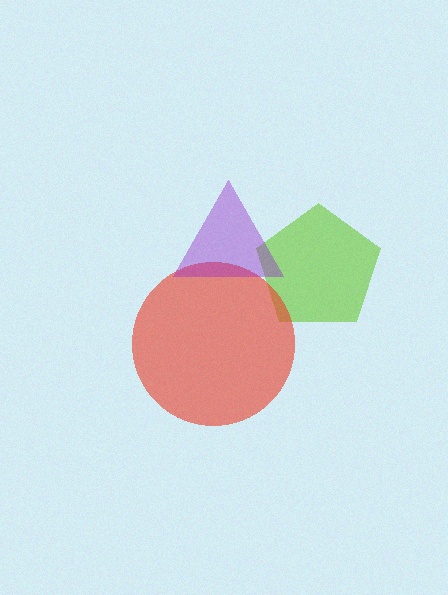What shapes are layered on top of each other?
The layered shapes are: a lime pentagon, a red circle, a purple triangle.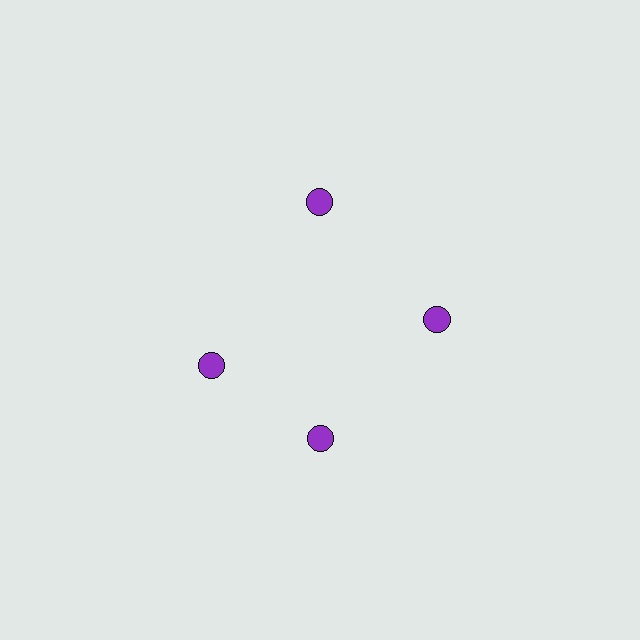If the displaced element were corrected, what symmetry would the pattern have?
It would have 4-fold rotational symmetry — the pattern would map onto itself every 90 degrees.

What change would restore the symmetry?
The symmetry would be restored by rotating it back into even spacing with its neighbors so that all 4 circles sit at equal angles and equal distance from the center.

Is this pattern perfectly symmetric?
No. The 4 purple circles are arranged in a ring, but one element near the 9 o'clock position is rotated out of alignment along the ring, breaking the 4-fold rotational symmetry.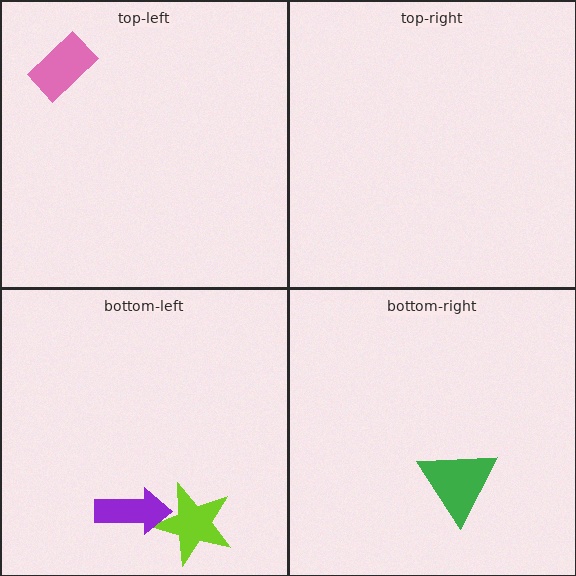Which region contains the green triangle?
The bottom-right region.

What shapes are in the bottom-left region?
The lime star, the purple arrow.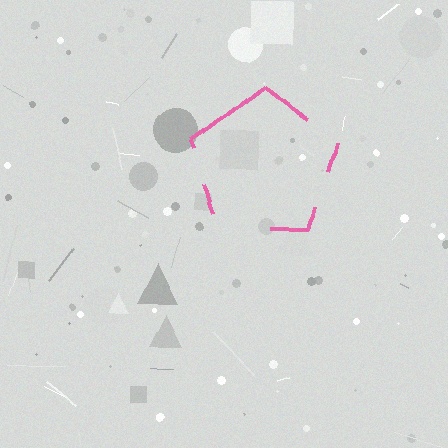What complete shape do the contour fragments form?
The contour fragments form a pentagon.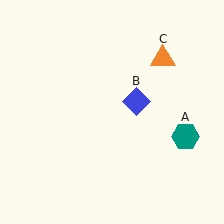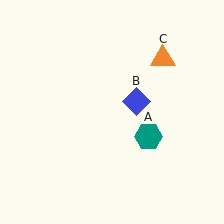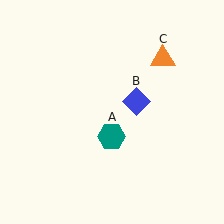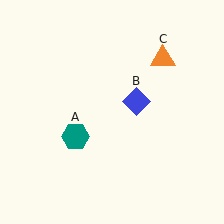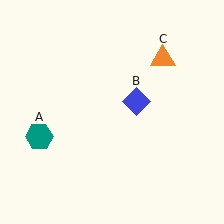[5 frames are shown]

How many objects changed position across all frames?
1 object changed position: teal hexagon (object A).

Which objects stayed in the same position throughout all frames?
Blue diamond (object B) and orange triangle (object C) remained stationary.